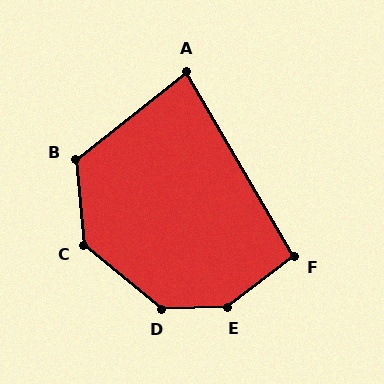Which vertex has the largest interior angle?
E, at approximately 144 degrees.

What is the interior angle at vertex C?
Approximately 134 degrees (obtuse).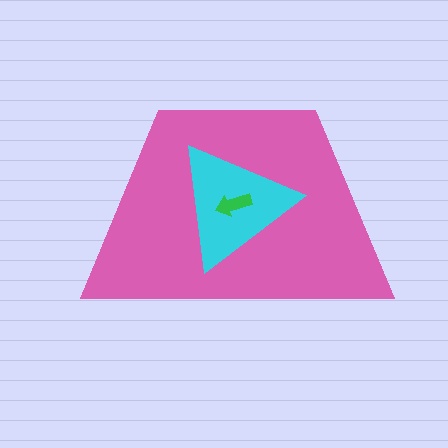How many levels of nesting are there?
3.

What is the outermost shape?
The pink trapezoid.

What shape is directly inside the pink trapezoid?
The cyan triangle.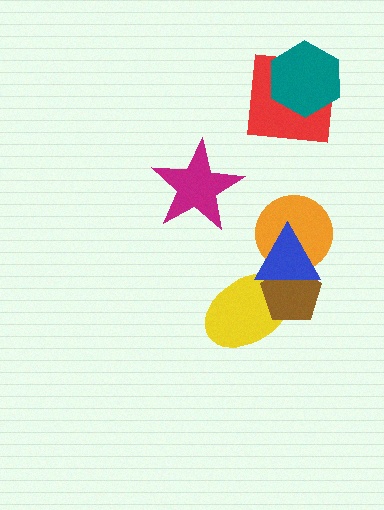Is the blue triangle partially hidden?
No, no other shape covers it.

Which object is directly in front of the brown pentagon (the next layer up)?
The orange circle is directly in front of the brown pentagon.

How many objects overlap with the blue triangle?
3 objects overlap with the blue triangle.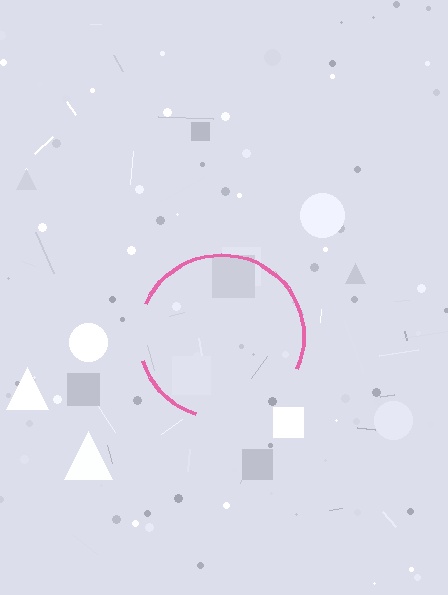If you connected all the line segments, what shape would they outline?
They would outline a circle.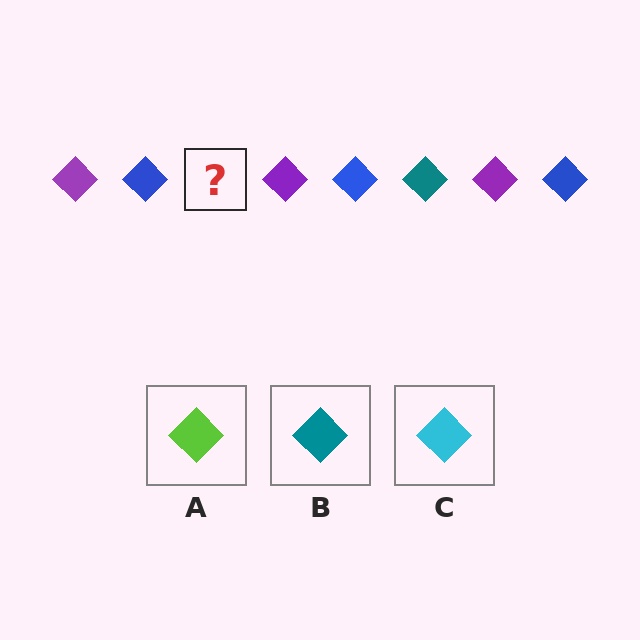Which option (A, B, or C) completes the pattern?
B.